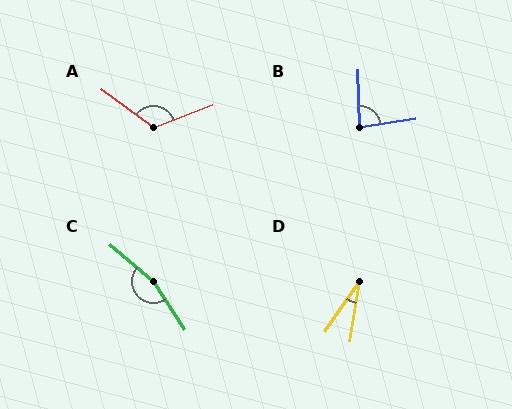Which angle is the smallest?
D, at approximately 26 degrees.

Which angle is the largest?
C, at approximately 164 degrees.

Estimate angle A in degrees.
Approximately 123 degrees.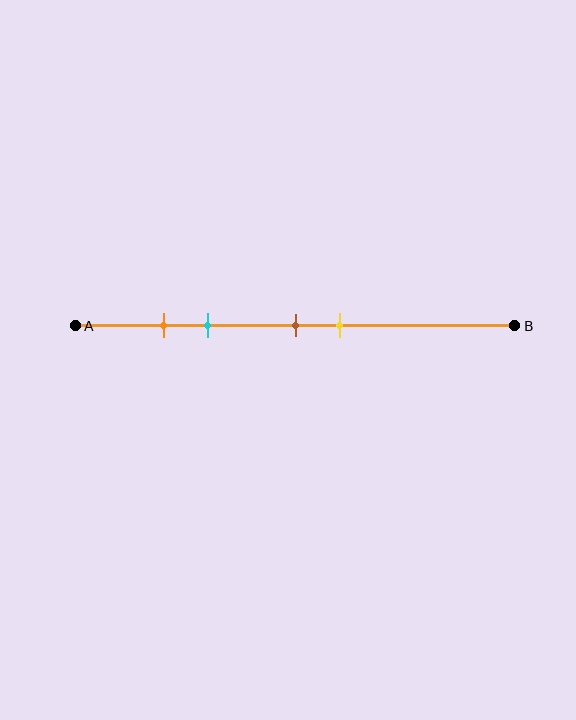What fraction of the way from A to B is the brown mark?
The brown mark is approximately 50% (0.5) of the way from A to B.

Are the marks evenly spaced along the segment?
No, the marks are not evenly spaced.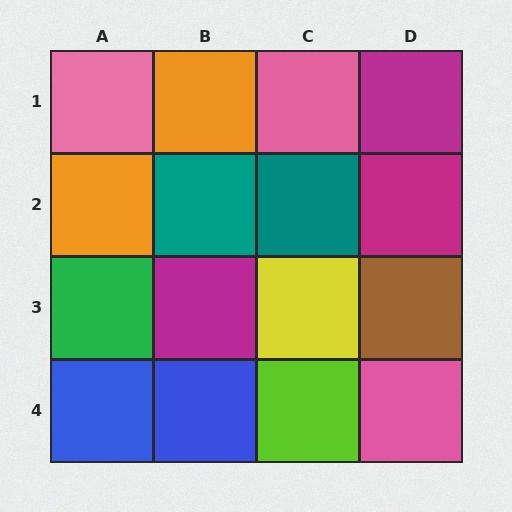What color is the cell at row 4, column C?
Lime.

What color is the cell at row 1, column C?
Pink.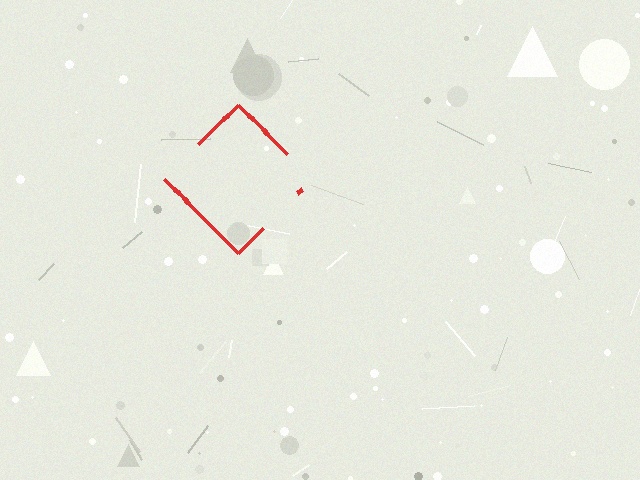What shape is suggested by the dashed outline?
The dashed outline suggests a diamond.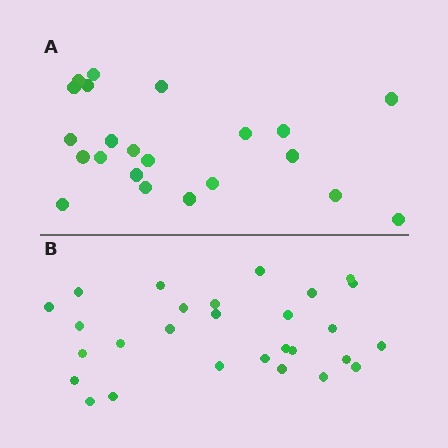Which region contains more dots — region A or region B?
Region B (the bottom region) has more dots.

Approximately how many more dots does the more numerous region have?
Region B has about 6 more dots than region A.